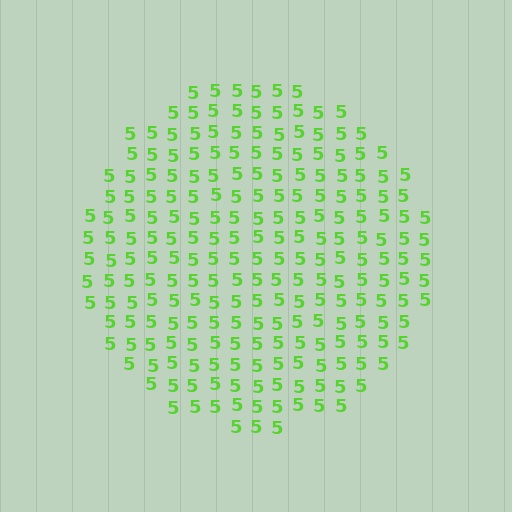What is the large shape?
The large shape is a circle.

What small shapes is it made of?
It is made of small digit 5's.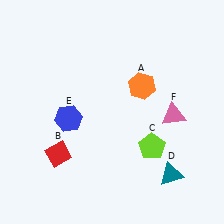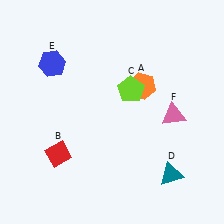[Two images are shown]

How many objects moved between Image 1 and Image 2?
2 objects moved between the two images.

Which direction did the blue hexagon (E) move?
The blue hexagon (E) moved up.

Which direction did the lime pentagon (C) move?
The lime pentagon (C) moved up.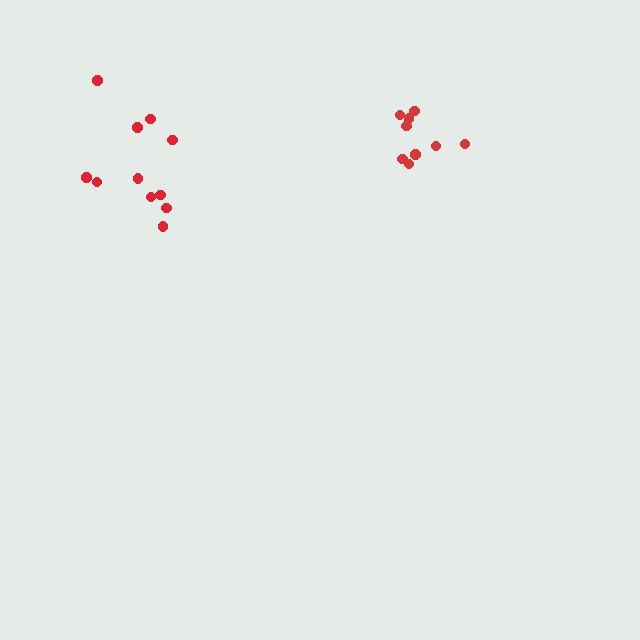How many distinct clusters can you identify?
There are 2 distinct clusters.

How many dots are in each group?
Group 1: 11 dots, Group 2: 9 dots (20 total).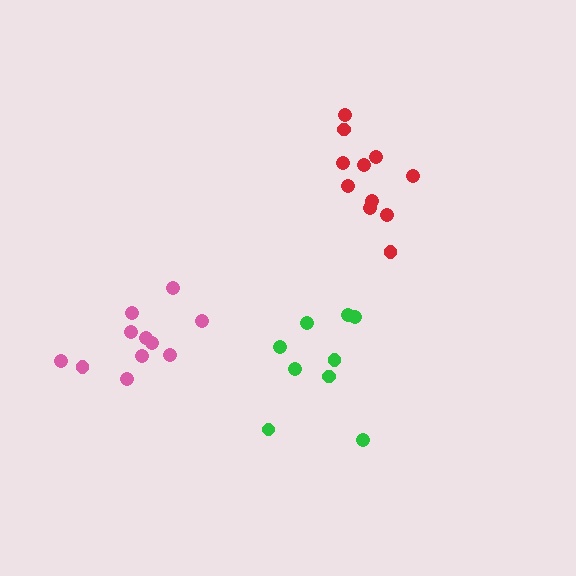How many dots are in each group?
Group 1: 11 dots, Group 2: 11 dots, Group 3: 9 dots (31 total).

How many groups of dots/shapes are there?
There are 3 groups.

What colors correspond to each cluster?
The clusters are colored: red, pink, green.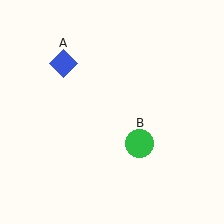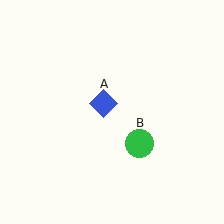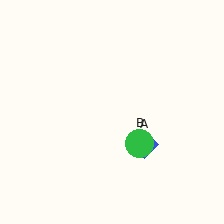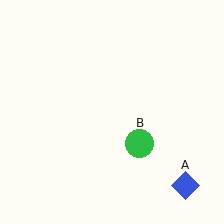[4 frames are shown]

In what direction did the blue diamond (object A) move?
The blue diamond (object A) moved down and to the right.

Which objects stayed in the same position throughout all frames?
Green circle (object B) remained stationary.